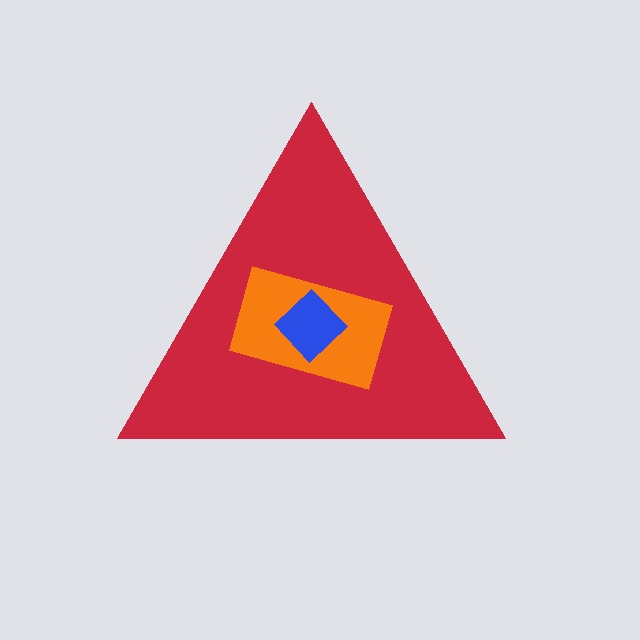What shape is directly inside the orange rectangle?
The blue diamond.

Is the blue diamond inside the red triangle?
Yes.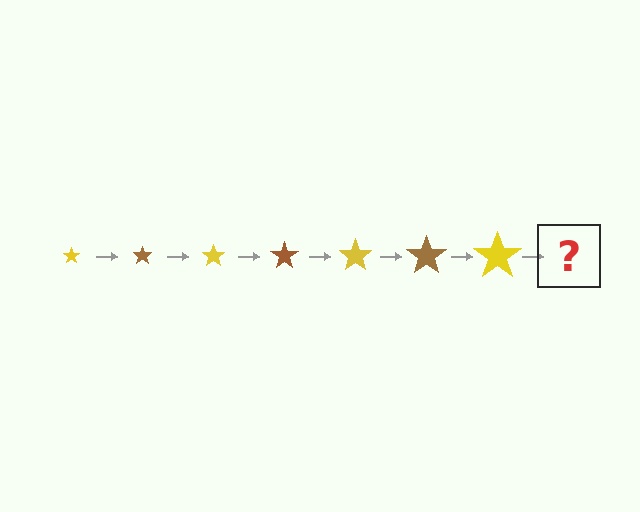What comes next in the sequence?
The next element should be a brown star, larger than the previous one.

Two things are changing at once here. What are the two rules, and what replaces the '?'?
The two rules are that the star grows larger each step and the color cycles through yellow and brown. The '?' should be a brown star, larger than the previous one.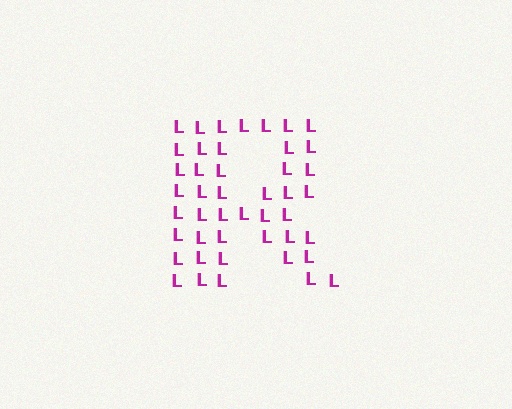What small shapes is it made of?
It is made of small letter L's.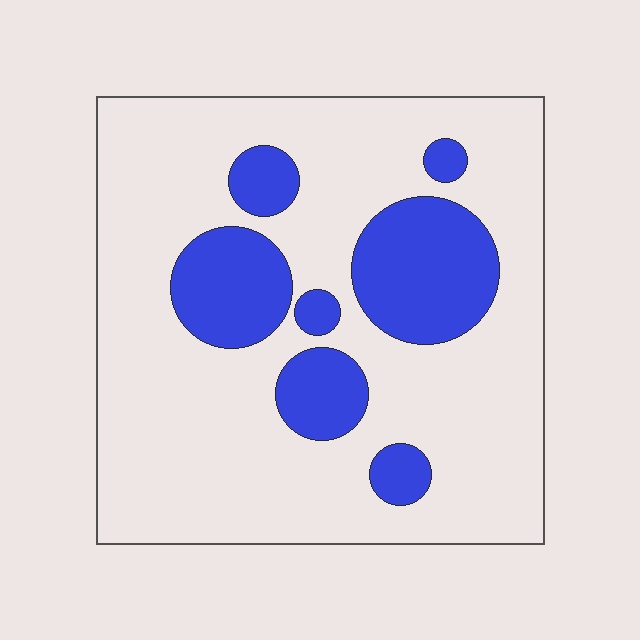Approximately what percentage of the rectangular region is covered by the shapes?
Approximately 25%.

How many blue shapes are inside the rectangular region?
7.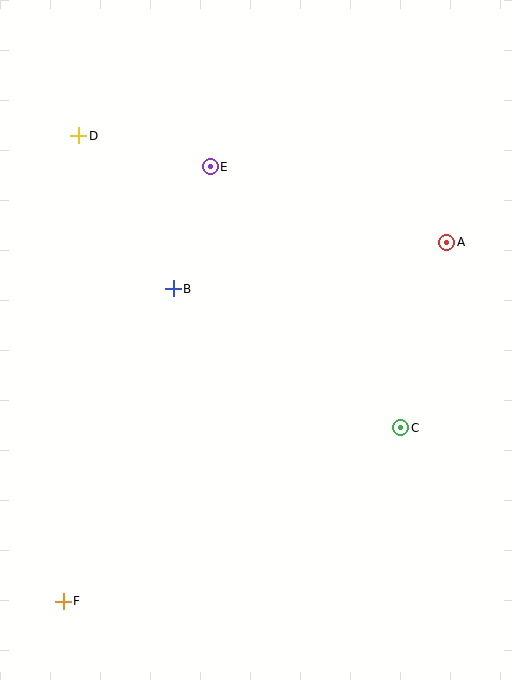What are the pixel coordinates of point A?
Point A is at (447, 242).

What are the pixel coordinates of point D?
Point D is at (79, 136).